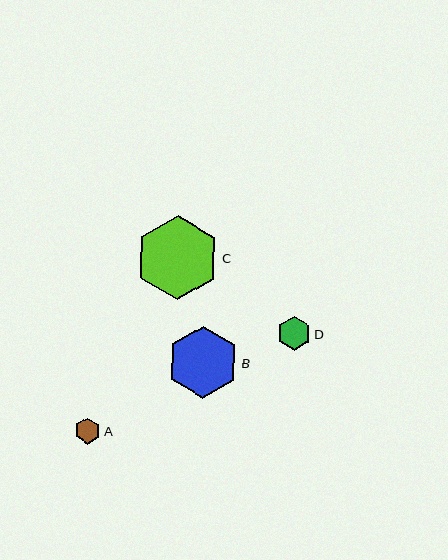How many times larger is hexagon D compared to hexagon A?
Hexagon D is approximately 1.3 times the size of hexagon A.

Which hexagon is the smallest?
Hexagon A is the smallest with a size of approximately 26 pixels.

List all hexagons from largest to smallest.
From largest to smallest: C, B, D, A.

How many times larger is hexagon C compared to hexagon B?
Hexagon C is approximately 1.2 times the size of hexagon B.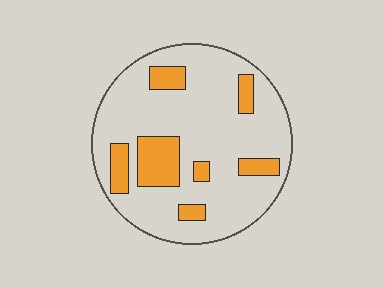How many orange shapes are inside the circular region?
7.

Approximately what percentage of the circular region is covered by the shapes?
Approximately 20%.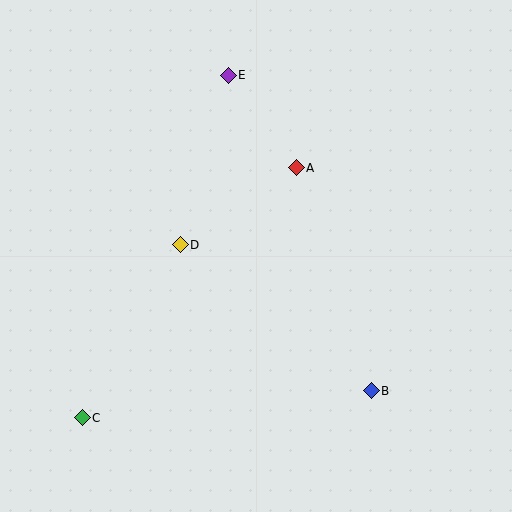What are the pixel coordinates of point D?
Point D is at (180, 245).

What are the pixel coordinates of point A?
Point A is at (296, 168).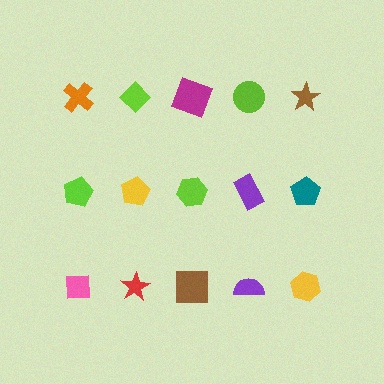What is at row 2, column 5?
A teal pentagon.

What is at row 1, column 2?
A lime diamond.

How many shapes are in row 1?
5 shapes.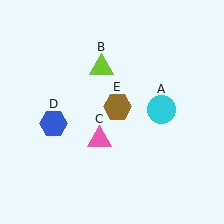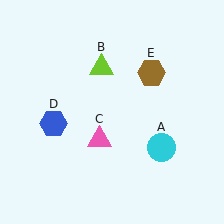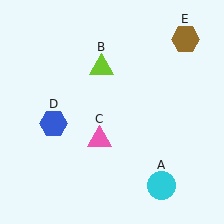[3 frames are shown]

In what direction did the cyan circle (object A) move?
The cyan circle (object A) moved down.